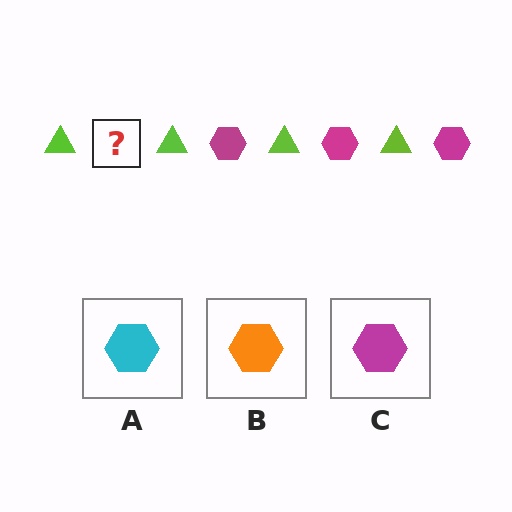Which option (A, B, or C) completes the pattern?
C.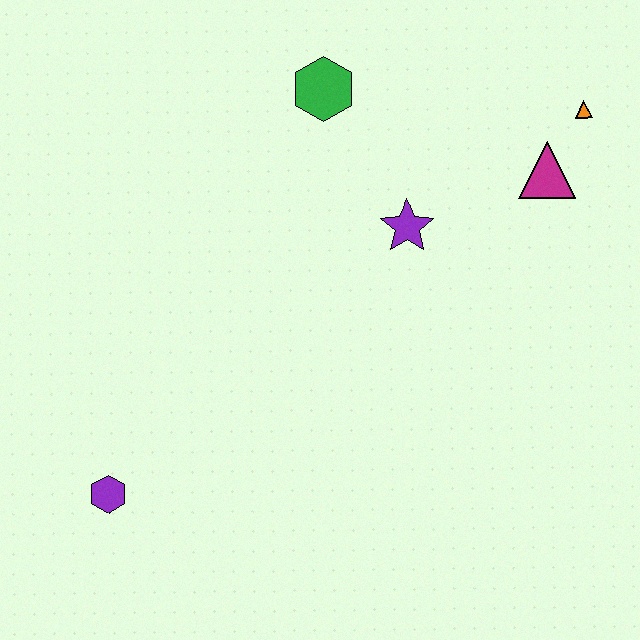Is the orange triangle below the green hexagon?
Yes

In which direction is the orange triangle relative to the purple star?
The orange triangle is to the right of the purple star.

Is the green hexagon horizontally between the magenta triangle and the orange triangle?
No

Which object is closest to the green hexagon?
The purple star is closest to the green hexagon.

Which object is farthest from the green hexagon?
The purple hexagon is farthest from the green hexagon.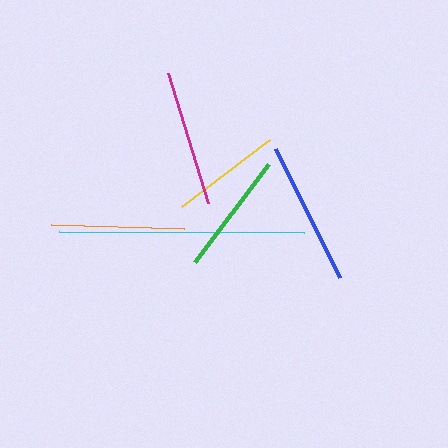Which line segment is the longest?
The cyan line is the longest at approximately 245 pixels.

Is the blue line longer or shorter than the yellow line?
The blue line is longer than the yellow line.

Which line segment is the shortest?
The yellow line is the shortest at approximately 110 pixels.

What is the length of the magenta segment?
The magenta segment is approximately 136 pixels long.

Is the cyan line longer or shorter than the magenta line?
The cyan line is longer than the magenta line.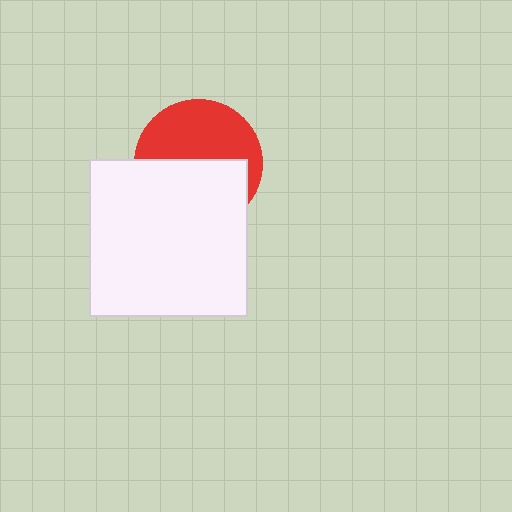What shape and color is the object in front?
The object in front is a white square.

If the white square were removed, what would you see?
You would see the complete red circle.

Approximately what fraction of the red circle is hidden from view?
Roughly 50% of the red circle is hidden behind the white square.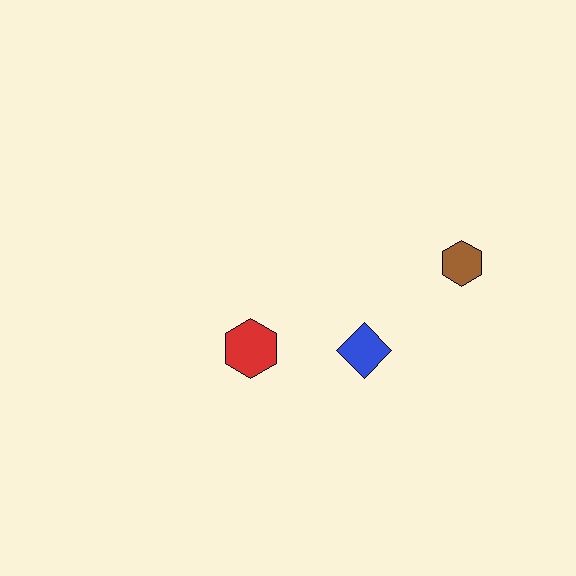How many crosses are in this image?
There are no crosses.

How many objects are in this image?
There are 3 objects.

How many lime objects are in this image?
There are no lime objects.